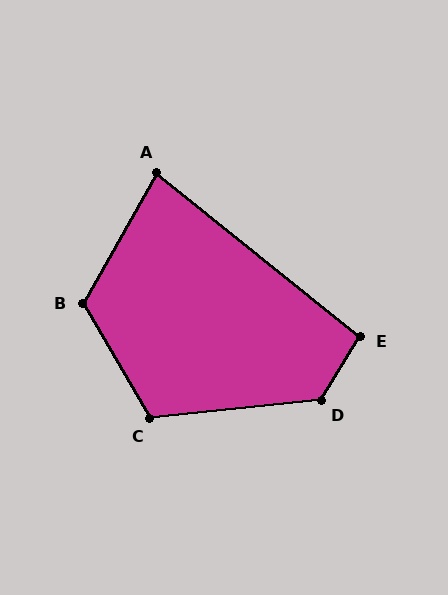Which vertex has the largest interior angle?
D, at approximately 127 degrees.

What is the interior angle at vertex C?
Approximately 114 degrees (obtuse).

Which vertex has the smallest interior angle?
A, at approximately 81 degrees.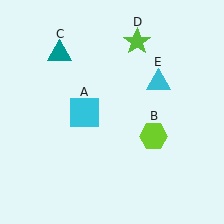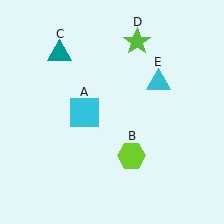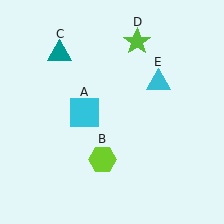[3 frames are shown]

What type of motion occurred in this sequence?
The lime hexagon (object B) rotated clockwise around the center of the scene.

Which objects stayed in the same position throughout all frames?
Cyan square (object A) and teal triangle (object C) and lime star (object D) and cyan triangle (object E) remained stationary.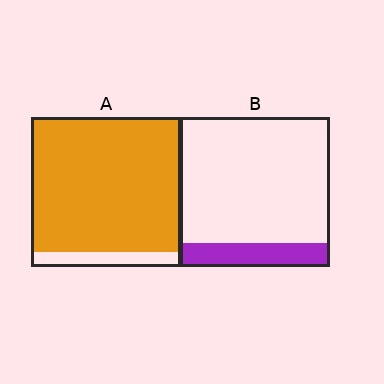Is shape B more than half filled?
No.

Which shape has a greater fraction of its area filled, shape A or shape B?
Shape A.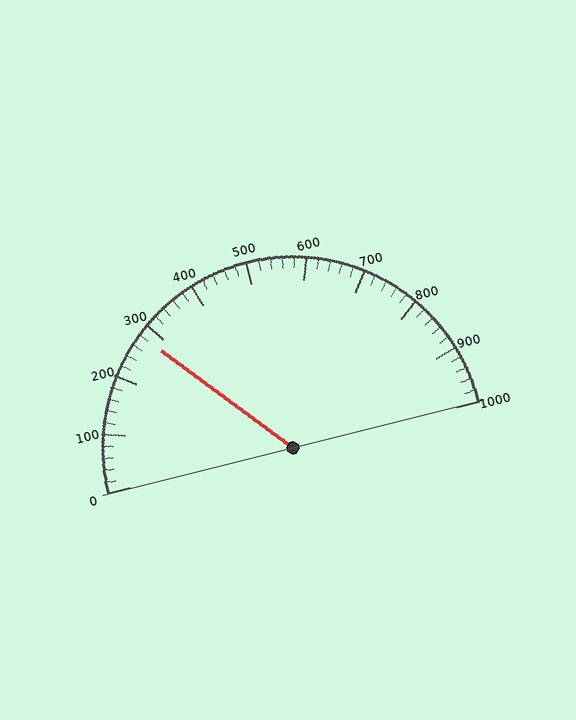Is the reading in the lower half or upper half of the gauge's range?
The reading is in the lower half of the range (0 to 1000).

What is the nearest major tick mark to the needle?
The nearest major tick mark is 300.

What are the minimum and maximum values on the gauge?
The gauge ranges from 0 to 1000.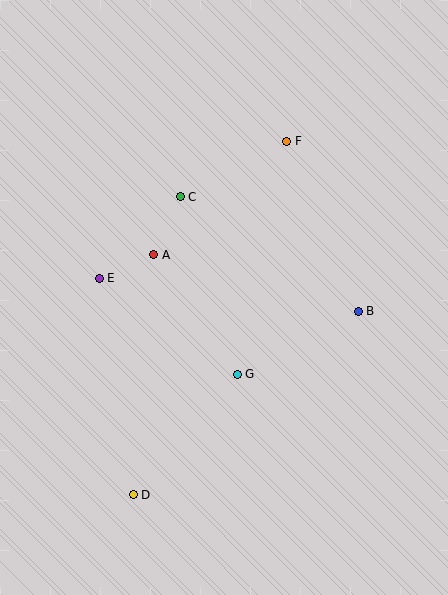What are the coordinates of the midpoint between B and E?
The midpoint between B and E is at (229, 295).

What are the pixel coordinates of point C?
Point C is at (180, 197).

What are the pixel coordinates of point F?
Point F is at (287, 141).